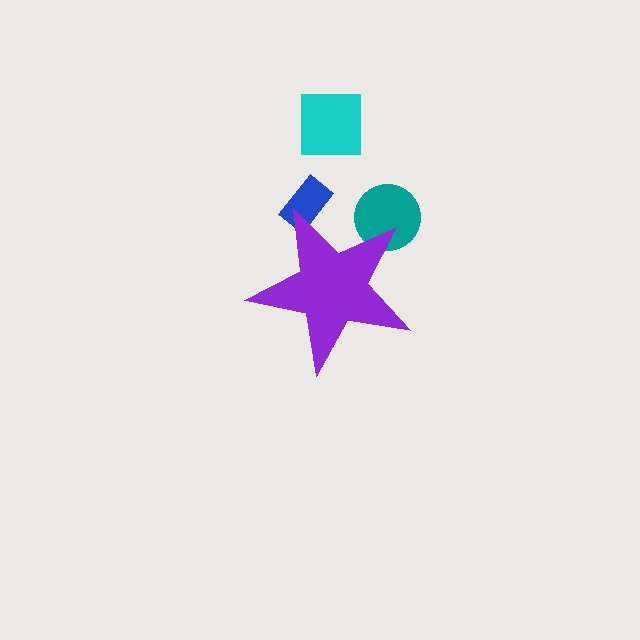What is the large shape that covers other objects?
A purple star.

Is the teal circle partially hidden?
Yes, the teal circle is partially hidden behind the purple star.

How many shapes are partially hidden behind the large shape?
2 shapes are partially hidden.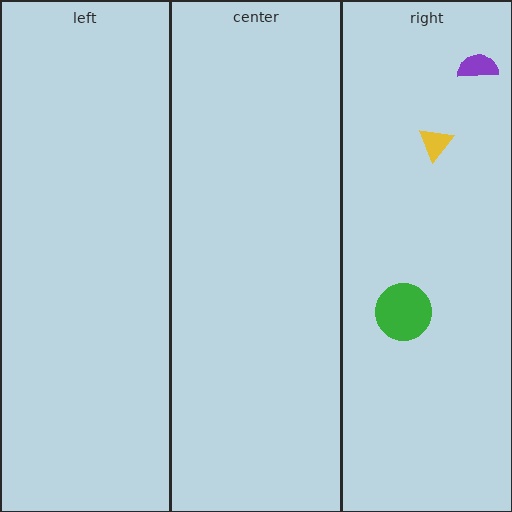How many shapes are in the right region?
3.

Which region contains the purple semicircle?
The right region.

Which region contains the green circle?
The right region.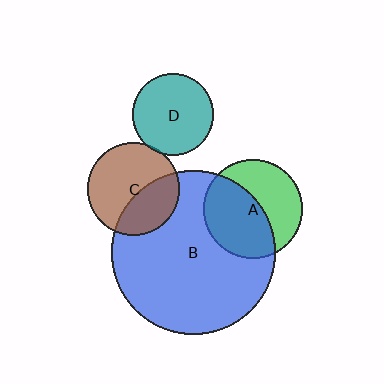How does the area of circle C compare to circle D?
Approximately 1.3 times.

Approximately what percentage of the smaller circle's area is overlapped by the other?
Approximately 5%.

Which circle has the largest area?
Circle B (blue).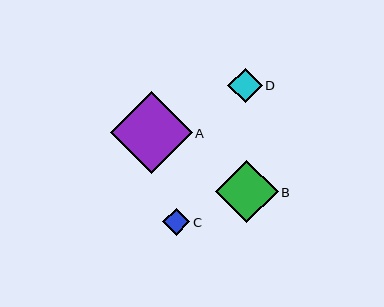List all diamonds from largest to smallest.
From largest to smallest: A, B, D, C.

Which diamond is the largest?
Diamond A is the largest with a size of approximately 82 pixels.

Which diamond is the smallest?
Diamond C is the smallest with a size of approximately 27 pixels.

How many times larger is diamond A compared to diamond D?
Diamond A is approximately 2.4 times the size of diamond D.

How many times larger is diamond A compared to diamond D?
Diamond A is approximately 2.4 times the size of diamond D.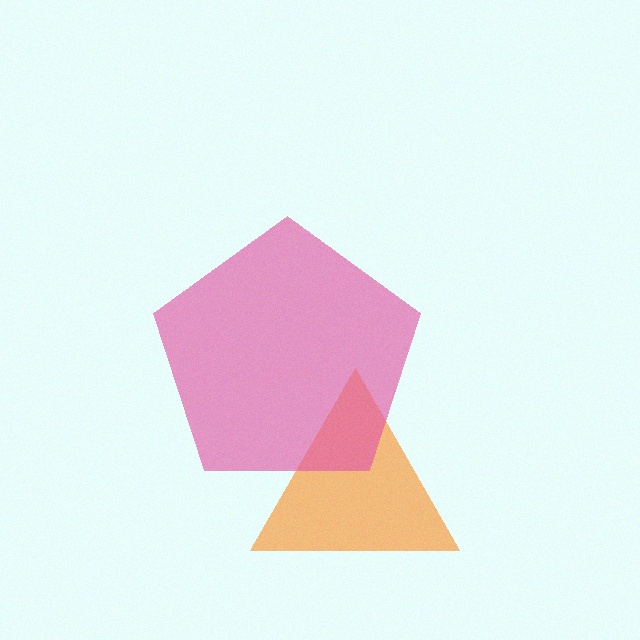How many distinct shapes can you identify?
There are 2 distinct shapes: an orange triangle, a pink pentagon.